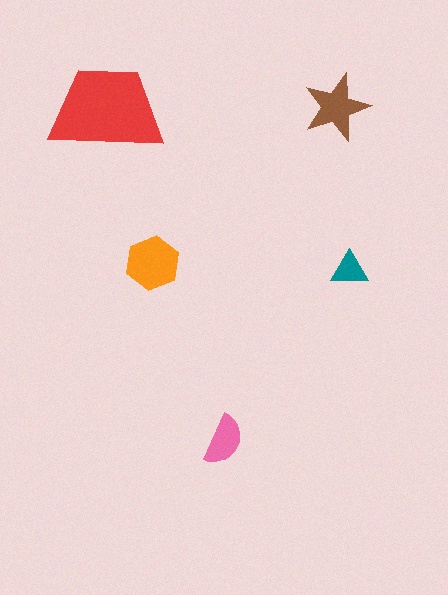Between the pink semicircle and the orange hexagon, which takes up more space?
The orange hexagon.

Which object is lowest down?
The pink semicircle is bottommost.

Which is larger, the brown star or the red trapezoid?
The red trapezoid.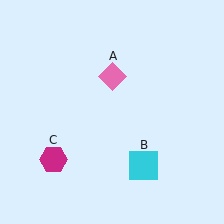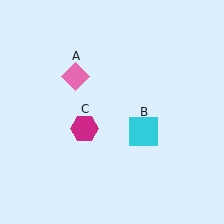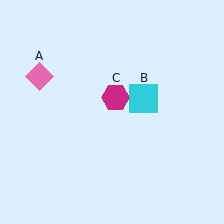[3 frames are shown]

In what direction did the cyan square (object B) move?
The cyan square (object B) moved up.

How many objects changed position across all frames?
3 objects changed position: pink diamond (object A), cyan square (object B), magenta hexagon (object C).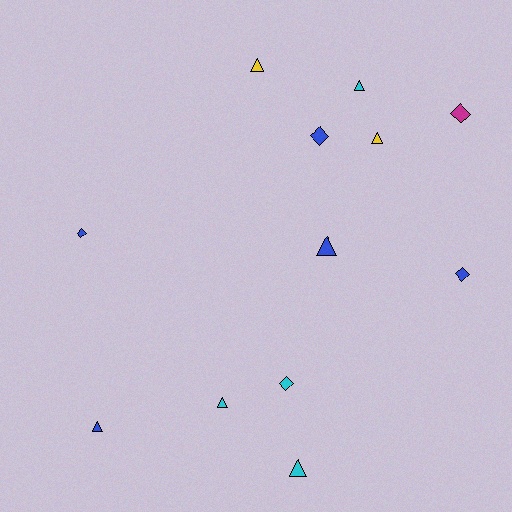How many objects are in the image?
There are 12 objects.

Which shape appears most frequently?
Triangle, with 7 objects.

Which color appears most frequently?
Blue, with 5 objects.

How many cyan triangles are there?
There are 3 cyan triangles.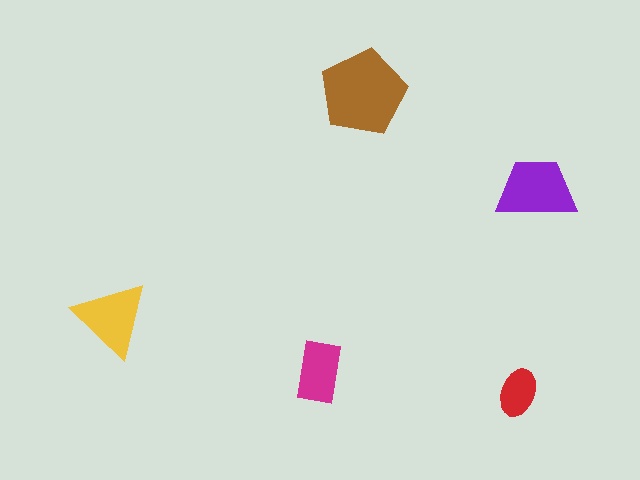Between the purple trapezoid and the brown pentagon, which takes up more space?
The brown pentagon.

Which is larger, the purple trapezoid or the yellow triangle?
The purple trapezoid.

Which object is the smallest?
The red ellipse.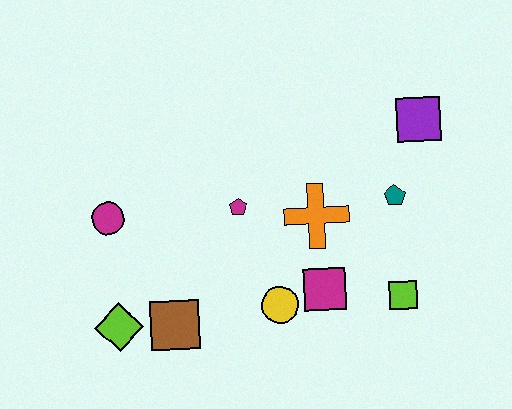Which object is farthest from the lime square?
The magenta circle is farthest from the lime square.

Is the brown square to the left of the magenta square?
Yes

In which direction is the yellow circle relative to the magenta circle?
The yellow circle is to the right of the magenta circle.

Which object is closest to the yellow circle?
The magenta square is closest to the yellow circle.